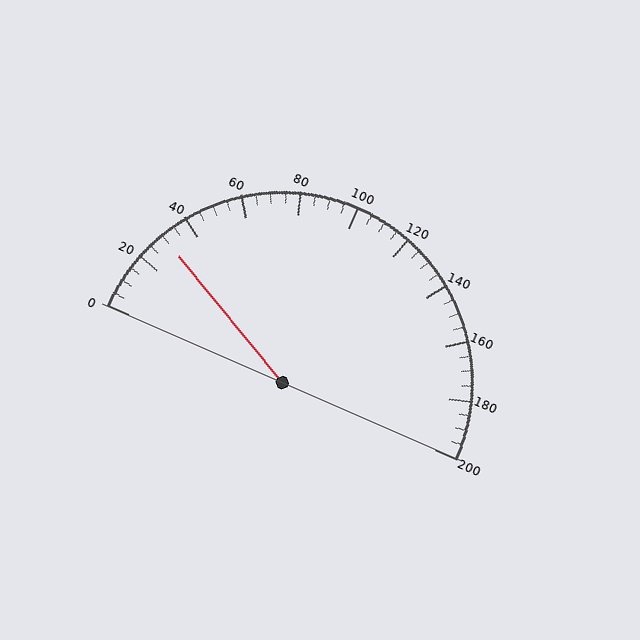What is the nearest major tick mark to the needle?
The nearest major tick mark is 40.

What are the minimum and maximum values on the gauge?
The gauge ranges from 0 to 200.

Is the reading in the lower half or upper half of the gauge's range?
The reading is in the lower half of the range (0 to 200).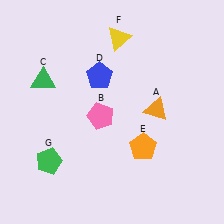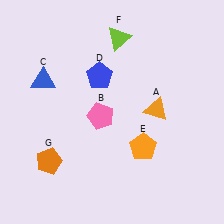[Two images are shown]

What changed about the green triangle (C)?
In Image 1, C is green. In Image 2, it changed to blue.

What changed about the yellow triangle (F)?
In Image 1, F is yellow. In Image 2, it changed to lime.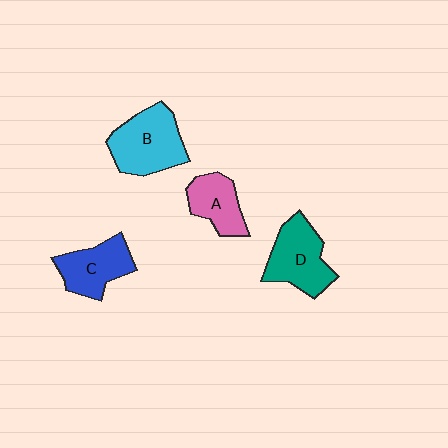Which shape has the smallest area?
Shape A (pink).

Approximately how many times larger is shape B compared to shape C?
Approximately 1.3 times.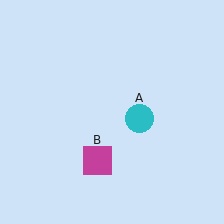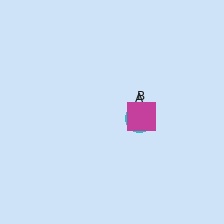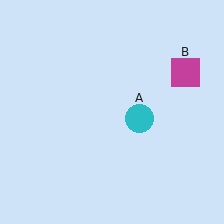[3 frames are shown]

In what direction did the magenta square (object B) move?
The magenta square (object B) moved up and to the right.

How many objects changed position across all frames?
1 object changed position: magenta square (object B).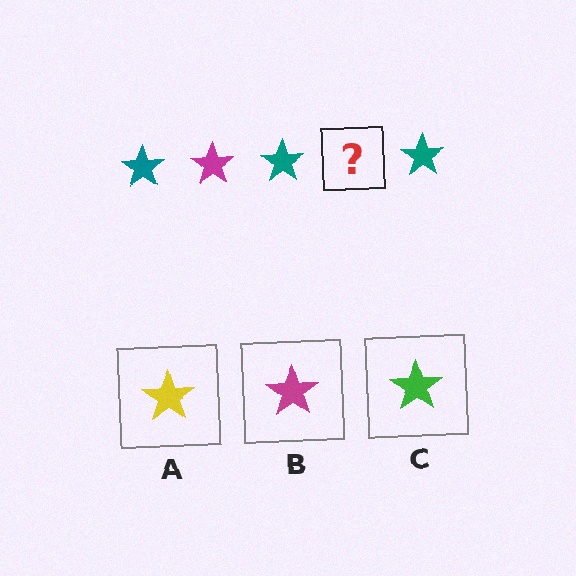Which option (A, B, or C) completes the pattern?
B.